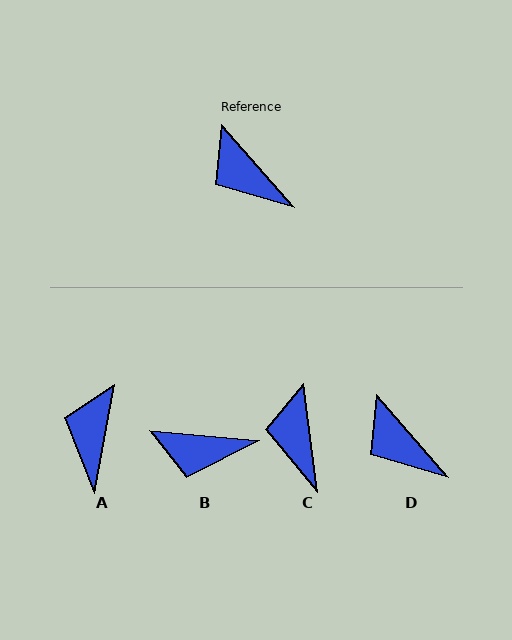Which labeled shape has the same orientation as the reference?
D.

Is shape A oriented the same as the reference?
No, it is off by about 51 degrees.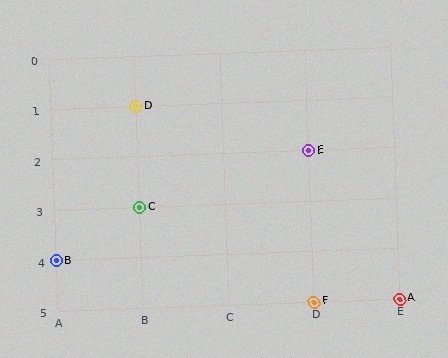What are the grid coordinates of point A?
Point A is at grid coordinates (E, 5).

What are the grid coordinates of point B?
Point B is at grid coordinates (A, 4).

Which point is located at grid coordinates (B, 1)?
Point D is at (B, 1).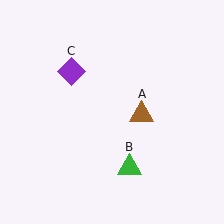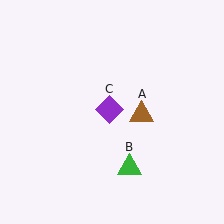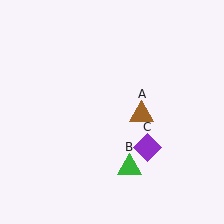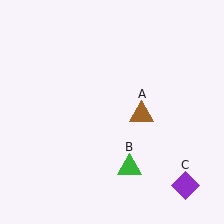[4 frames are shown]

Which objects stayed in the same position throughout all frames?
Brown triangle (object A) and green triangle (object B) remained stationary.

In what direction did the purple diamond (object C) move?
The purple diamond (object C) moved down and to the right.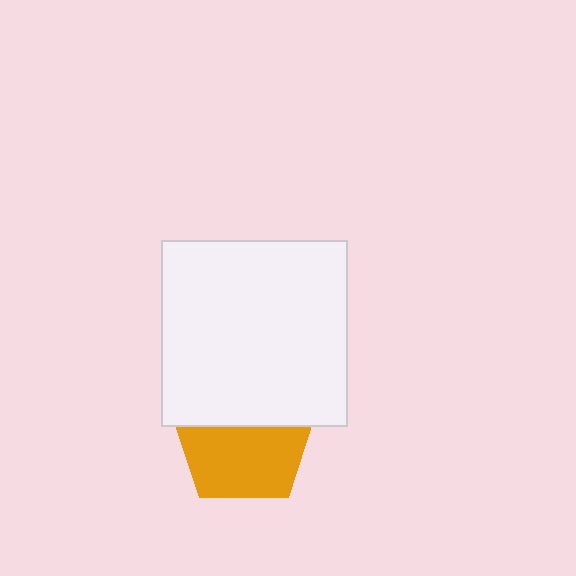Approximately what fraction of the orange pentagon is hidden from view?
Roughly 42% of the orange pentagon is hidden behind the white square.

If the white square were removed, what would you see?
You would see the complete orange pentagon.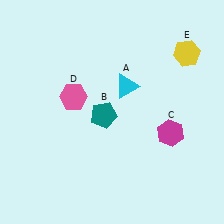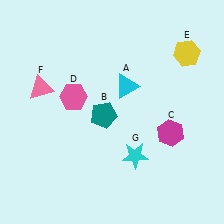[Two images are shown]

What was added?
A pink triangle (F), a cyan star (G) were added in Image 2.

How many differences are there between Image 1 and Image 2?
There are 2 differences between the two images.